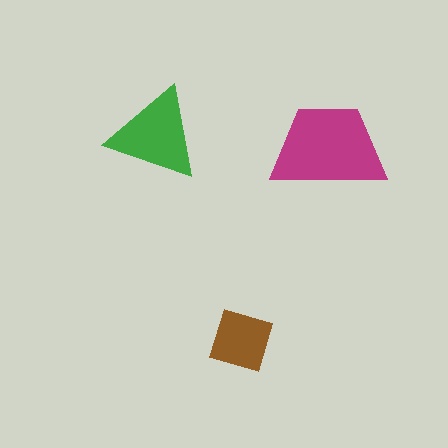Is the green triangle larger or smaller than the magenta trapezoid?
Smaller.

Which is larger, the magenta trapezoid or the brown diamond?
The magenta trapezoid.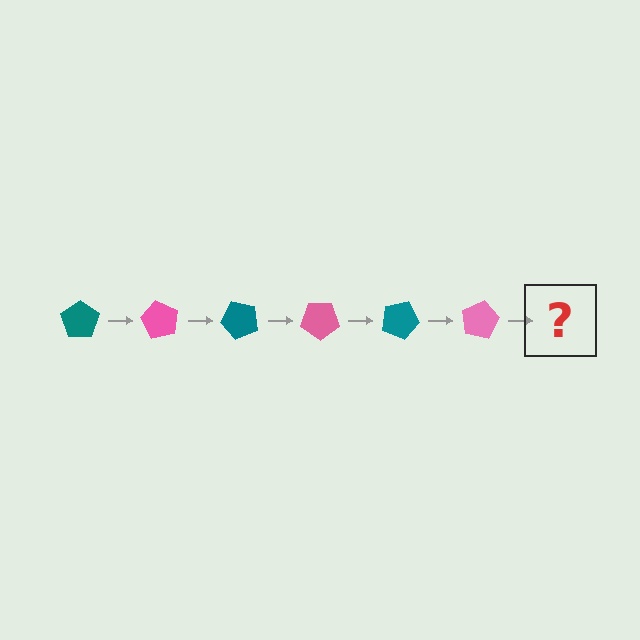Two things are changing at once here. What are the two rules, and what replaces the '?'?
The two rules are that it rotates 60 degrees each step and the color cycles through teal and pink. The '?' should be a teal pentagon, rotated 360 degrees from the start.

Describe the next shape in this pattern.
It should be a teal pentagon, rotated 360 degrees from the start.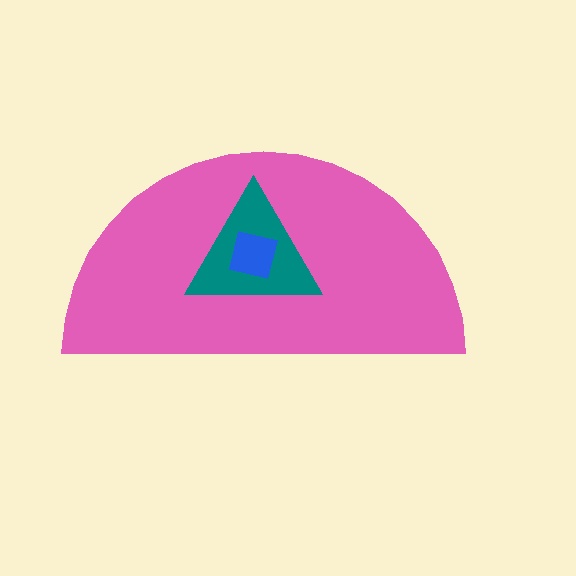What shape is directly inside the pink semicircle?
The teal triangle.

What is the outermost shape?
The pink semicircle.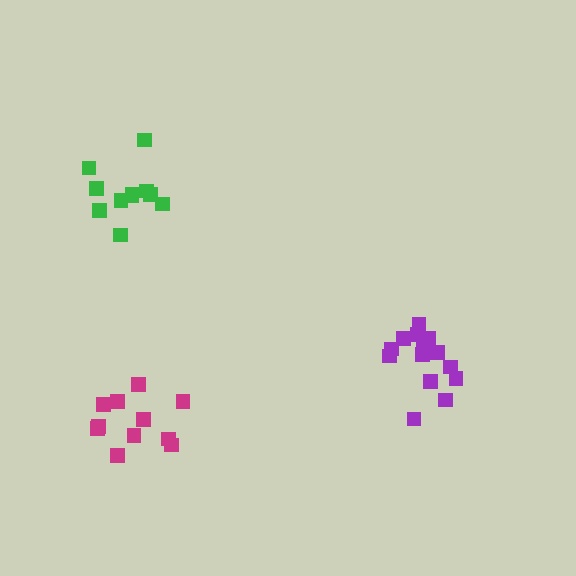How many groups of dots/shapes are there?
There are 3 groups.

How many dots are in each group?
Group 1: 11 dots, Group 2: 15 dots, Group 3: 11 dots (37 total).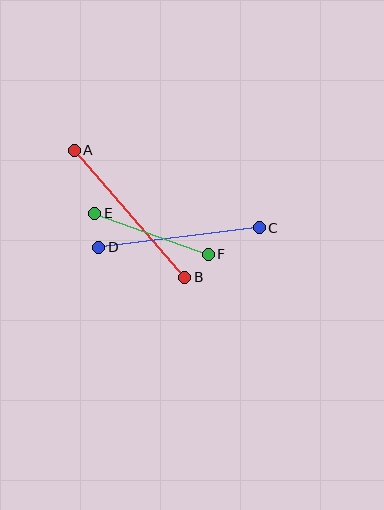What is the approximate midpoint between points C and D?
The midpoint is at approximately (179, 237) pixels.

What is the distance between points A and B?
The distance is approximately 168 pixels.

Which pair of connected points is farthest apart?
Points A and B are farthest apart.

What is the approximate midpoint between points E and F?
The midpoint is at approximately (152, 234) pixels.